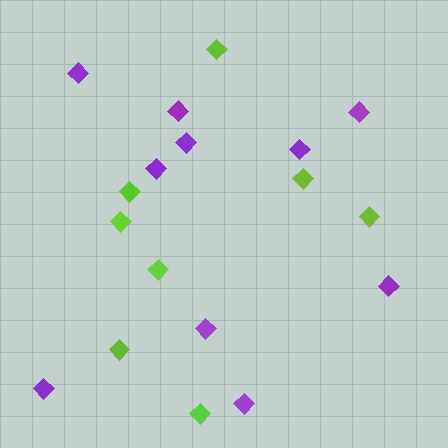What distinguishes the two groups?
There are 2 groups: one group of lime diamonds (8) and one group of purple diamonds (10).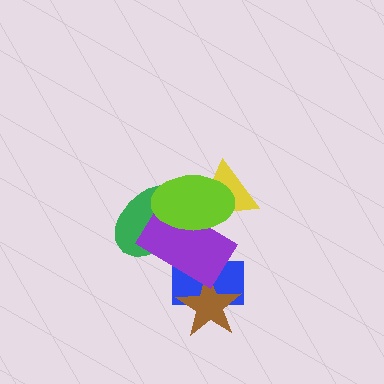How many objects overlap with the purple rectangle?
5 objects overlap with the purple rectangle.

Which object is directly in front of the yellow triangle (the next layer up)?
The purple rectangle is directly in front of the yellow triangle.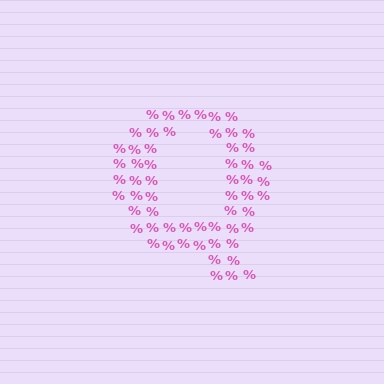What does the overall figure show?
The overall figure shows the letter Q.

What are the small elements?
The small elements are percent signs.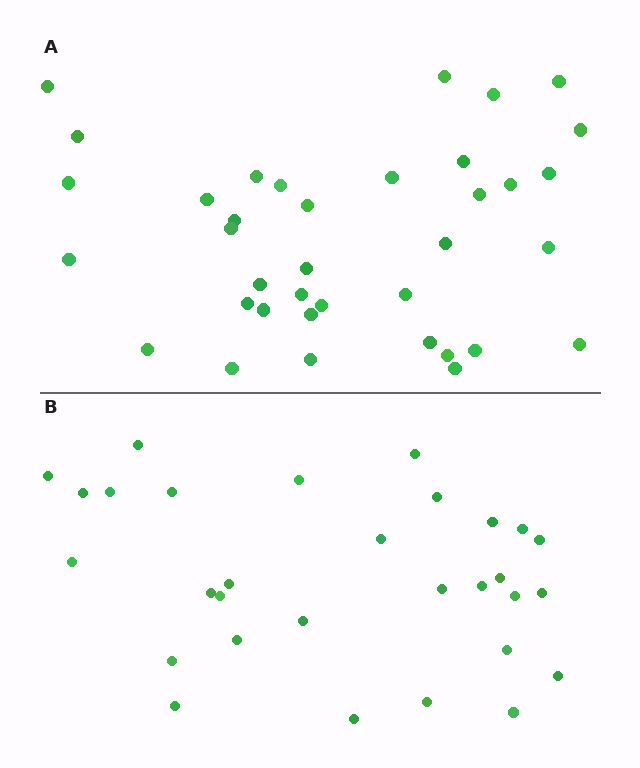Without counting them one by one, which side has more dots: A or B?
Region A (the top region) has more dots.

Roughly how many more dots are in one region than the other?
Region A has roughly 8 or so more dots than region B.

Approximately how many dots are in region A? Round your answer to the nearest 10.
About 40 dots. (The exact count is 37, which rounds to 40.)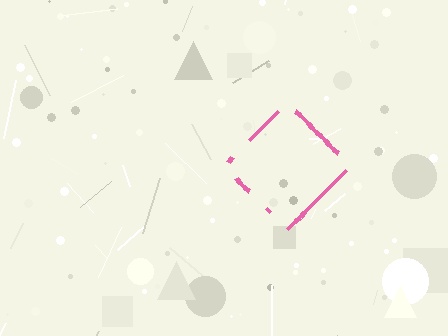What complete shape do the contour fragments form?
The contour fragments form a diamond.